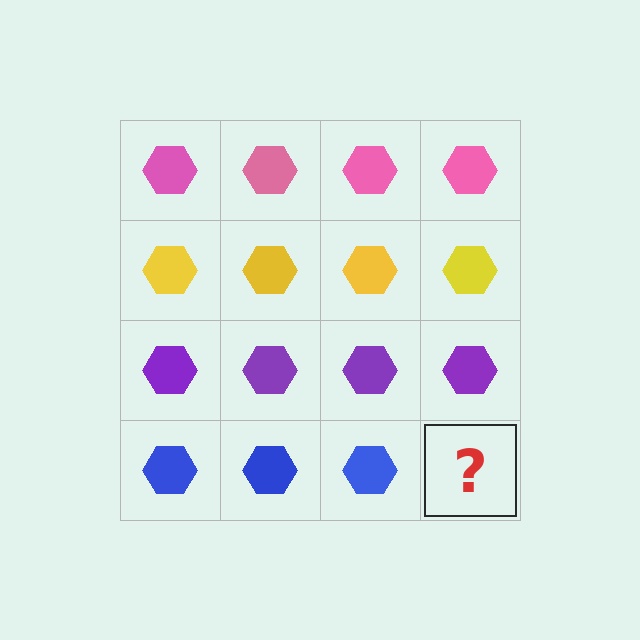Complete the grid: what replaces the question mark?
The question mark should be replaced with a blue hexagon.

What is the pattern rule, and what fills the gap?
The rule is that each row has a consistent color. The gap should be filled with a blue hexagon.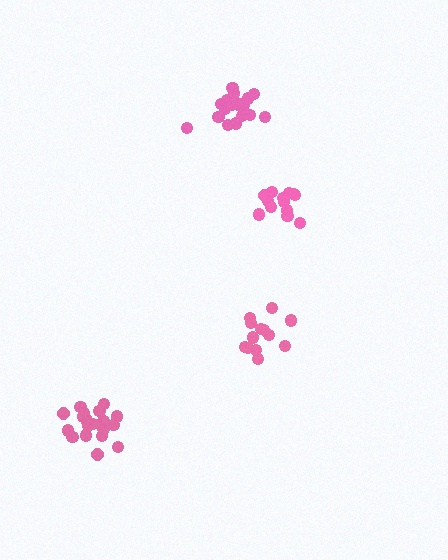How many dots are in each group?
Group 1: 13 dots, Group 2: 19 dots, Group 3: 13 dots, Group 4: 19 dots (64 total).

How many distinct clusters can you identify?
There are 4 distinct clusters.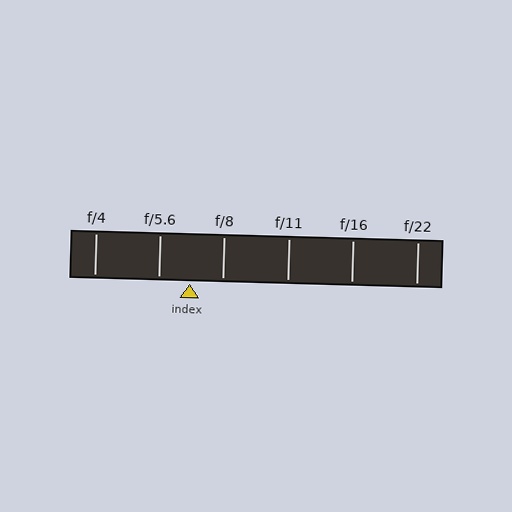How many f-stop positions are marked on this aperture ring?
There are 6 f-stop positions marked.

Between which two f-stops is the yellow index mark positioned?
The index mark is between f/5.6 and f/8.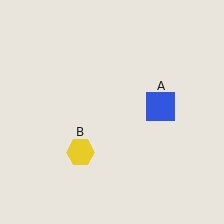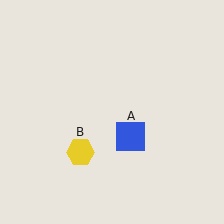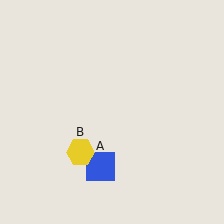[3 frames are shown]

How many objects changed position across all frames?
1 object changed position: blue square (object A).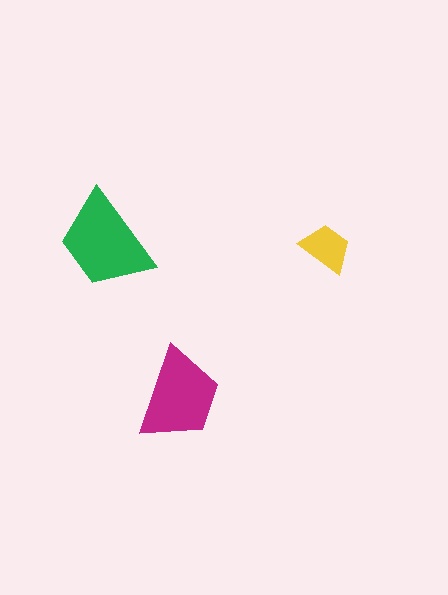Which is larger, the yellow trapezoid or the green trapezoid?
The green one.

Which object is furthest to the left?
The green trapezoid is leftmost.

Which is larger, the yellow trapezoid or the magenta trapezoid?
The magenta one.